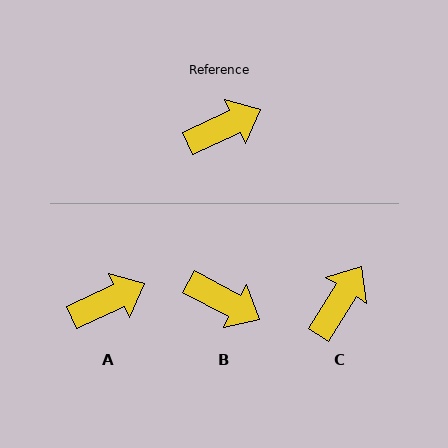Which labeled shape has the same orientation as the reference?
A.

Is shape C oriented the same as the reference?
No, it is off by about 32 degrees.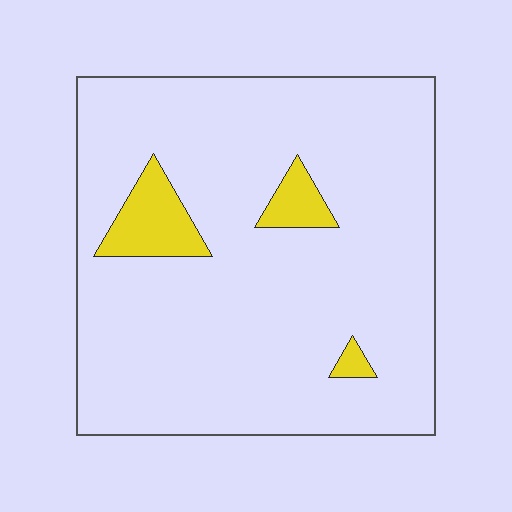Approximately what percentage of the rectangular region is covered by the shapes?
Approximately 10%.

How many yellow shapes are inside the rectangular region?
3.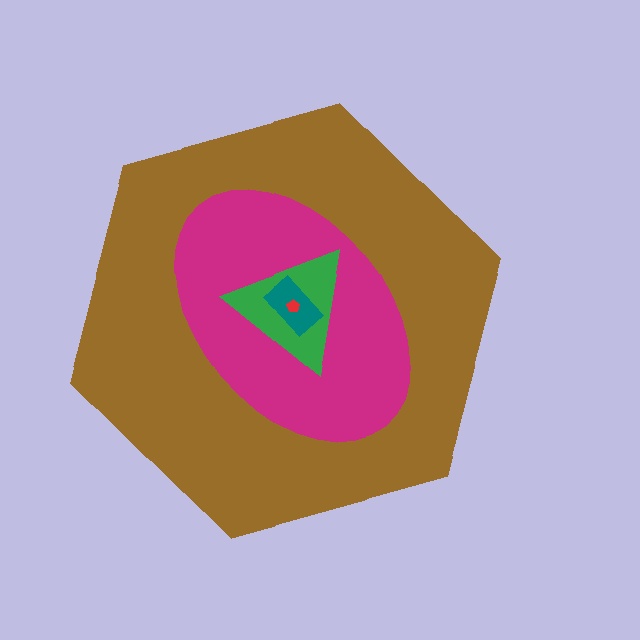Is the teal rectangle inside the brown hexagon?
Yes.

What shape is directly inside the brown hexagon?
The magenta ellipse.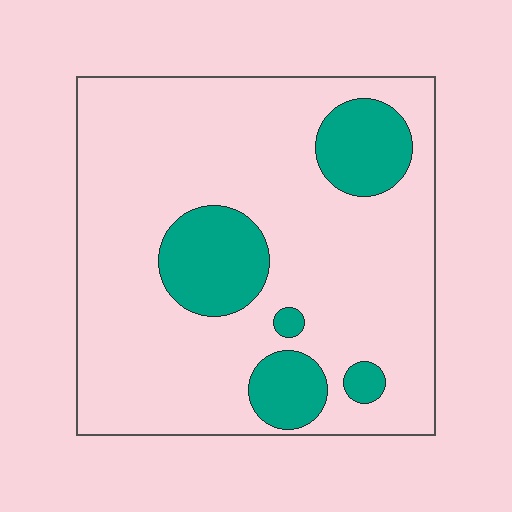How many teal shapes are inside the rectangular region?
5.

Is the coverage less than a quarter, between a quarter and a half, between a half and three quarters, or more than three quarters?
Less than a quarter.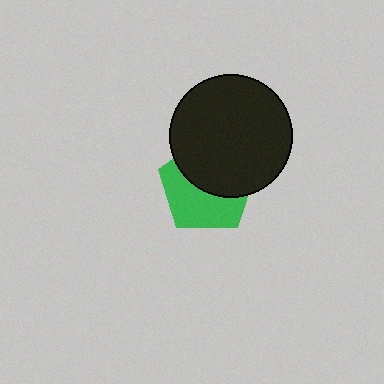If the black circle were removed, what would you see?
You would see the complete green pentagon.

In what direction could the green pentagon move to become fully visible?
The green pentagon could move down. That would shift it out from behind the black circle entirely.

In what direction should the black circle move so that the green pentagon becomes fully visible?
The black circle should move up. That is the shortest direction to clear the overlap and leave the green pentagon fully visible.